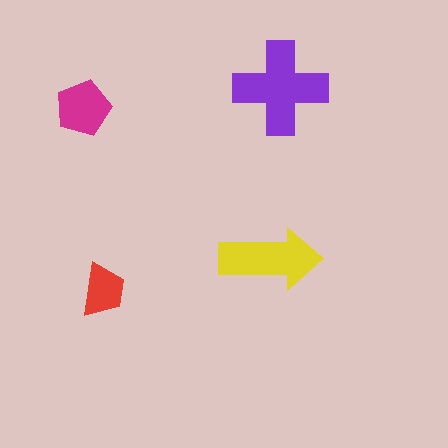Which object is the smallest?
The red trapezoid.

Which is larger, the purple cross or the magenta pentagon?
The purple cross.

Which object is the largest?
The purple cross.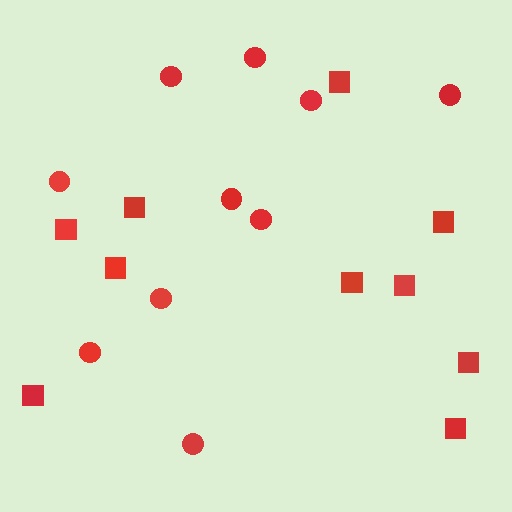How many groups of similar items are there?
There are 2 groups: one group of circles (10) and one group of squares (10).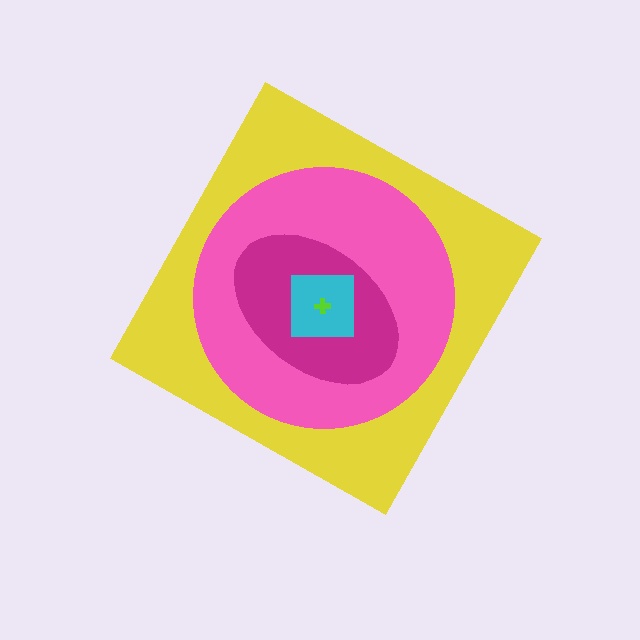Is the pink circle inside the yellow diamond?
Yes.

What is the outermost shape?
The yellow diamond.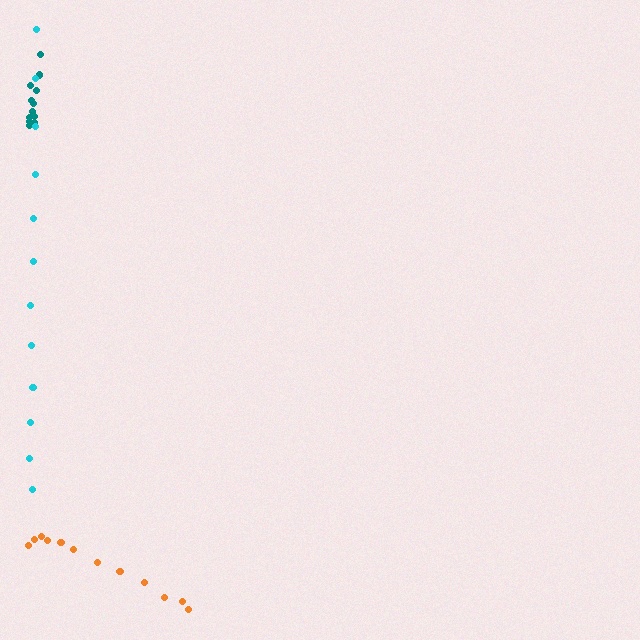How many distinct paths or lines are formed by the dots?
There are 3 distinct paths.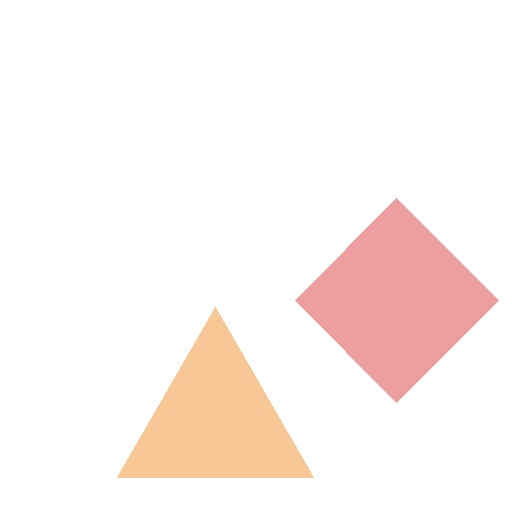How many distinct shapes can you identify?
There are 2 distinct shapes: an orange triangle, a red diamond.